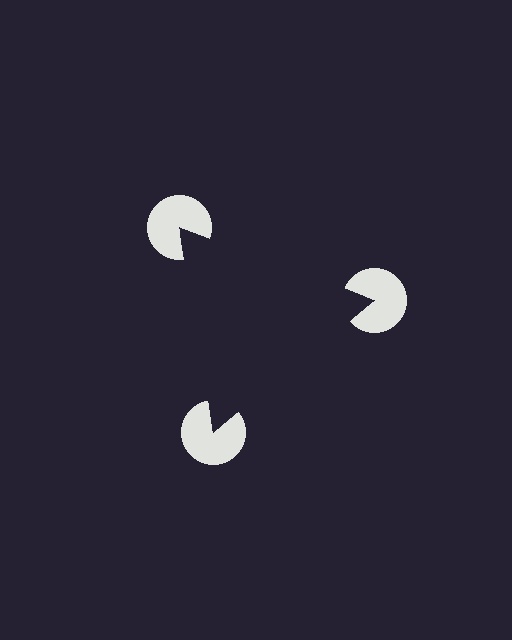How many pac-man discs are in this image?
There are 3 — one at each vertex of the illusory triangle.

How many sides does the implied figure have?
3 sides.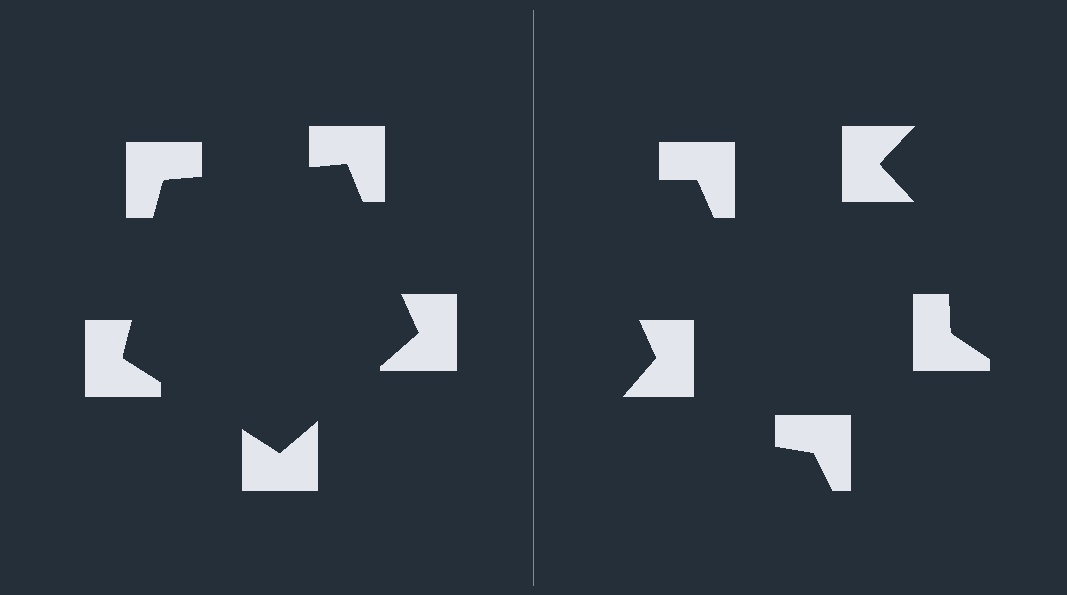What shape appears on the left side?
An illusory pentagon.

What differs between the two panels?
The notched squares are positioned identically on both sides; only the wedge orientations differ. On the left they align to a pentagon; on the right they are misaligned.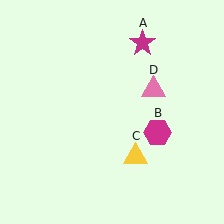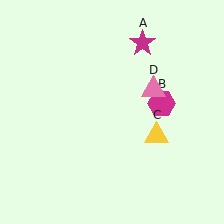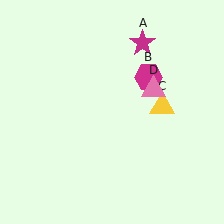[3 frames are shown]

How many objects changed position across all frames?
2 objects changed position: magenta hexagon (object B), yellow triangle (object C).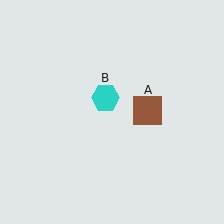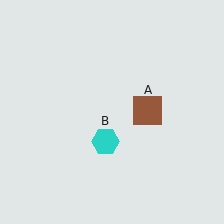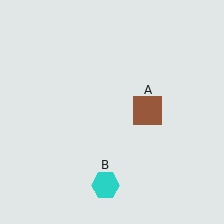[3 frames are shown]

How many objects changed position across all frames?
1 object changed position: cyan hexagon (object B).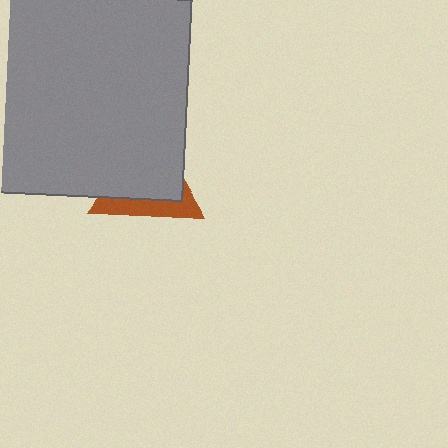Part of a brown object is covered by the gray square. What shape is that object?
It is a triangle.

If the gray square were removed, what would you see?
You would see the complete brown triangle.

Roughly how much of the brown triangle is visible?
A small part of it is visible (roughly 32%).